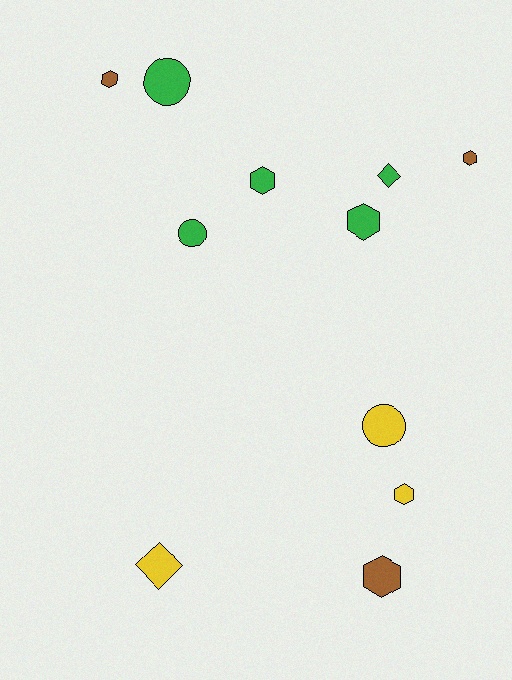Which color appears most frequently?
Green, with 5 objects.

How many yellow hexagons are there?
There is 1 yellow hexagon.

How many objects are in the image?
There are 11 objects.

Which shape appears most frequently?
Hexagon, with 6 objects.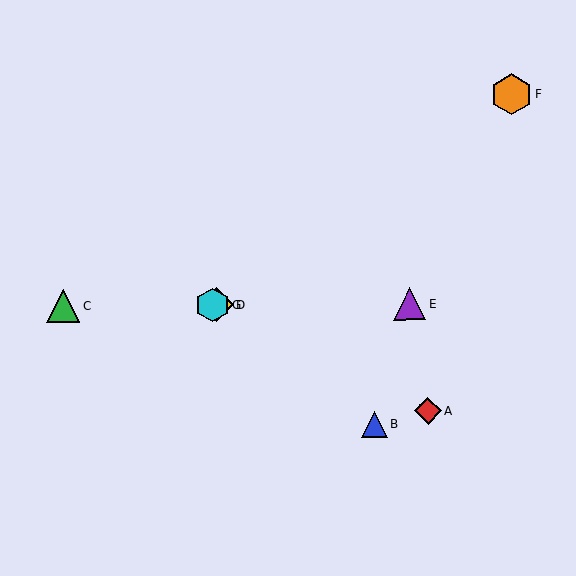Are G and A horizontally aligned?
No, G is at y≈305 and A is at y≈411.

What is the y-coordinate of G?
Object G is at y≈305.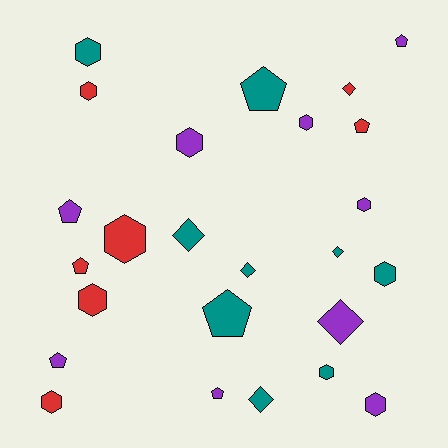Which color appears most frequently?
Purple, with 9 objects.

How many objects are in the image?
There are 25 objects.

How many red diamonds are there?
There is 1 red diamond.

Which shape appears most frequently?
Hexagon, with 11 objects.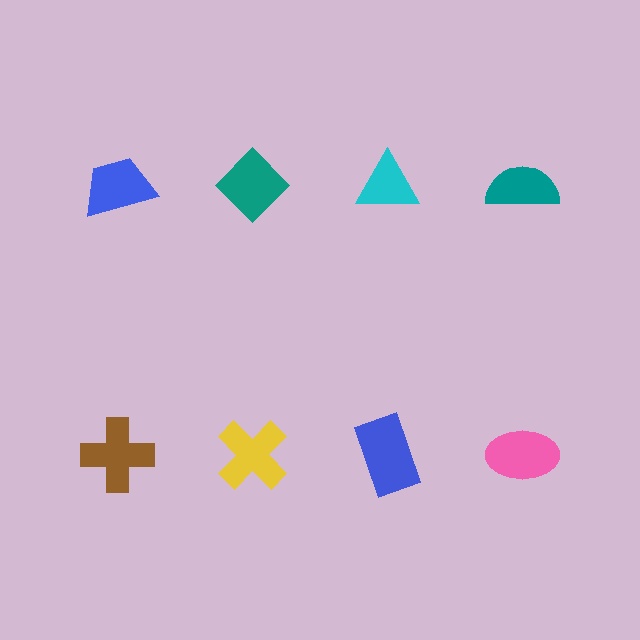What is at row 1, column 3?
A cyan triangle.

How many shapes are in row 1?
4 shapes.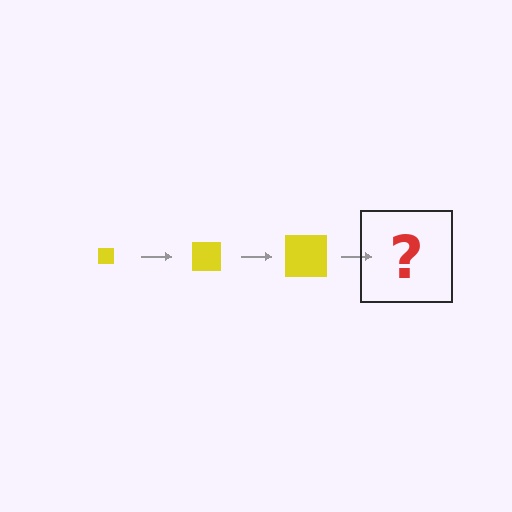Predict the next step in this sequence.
The next step is a yellow square, larger than the previous one.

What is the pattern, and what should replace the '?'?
The pattern is that the square gets progressively larger each step. The '?' should be a yellow square, larger than the previous one.